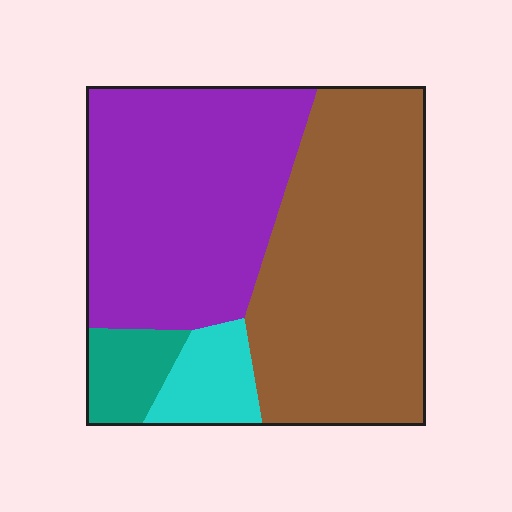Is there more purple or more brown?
Brown.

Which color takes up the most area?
Brown, at roughly 45%.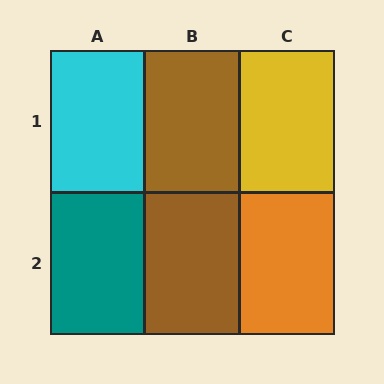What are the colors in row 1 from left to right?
Cyan, brown, yellow.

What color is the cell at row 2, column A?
Teal.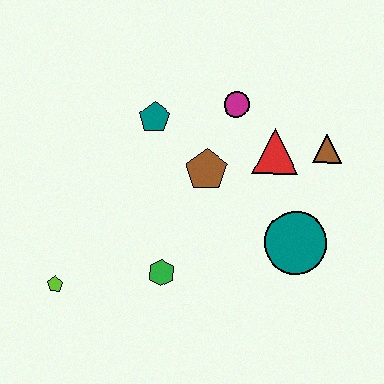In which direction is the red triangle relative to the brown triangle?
The red triangle is to the left of the brown triangle.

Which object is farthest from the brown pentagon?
The lime pentagon is farthest from the brown pentagon.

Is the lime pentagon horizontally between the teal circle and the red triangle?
No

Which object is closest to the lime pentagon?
The green hexagon is closest to the lime pentagon.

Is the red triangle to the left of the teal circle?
Yes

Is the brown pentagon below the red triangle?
Yes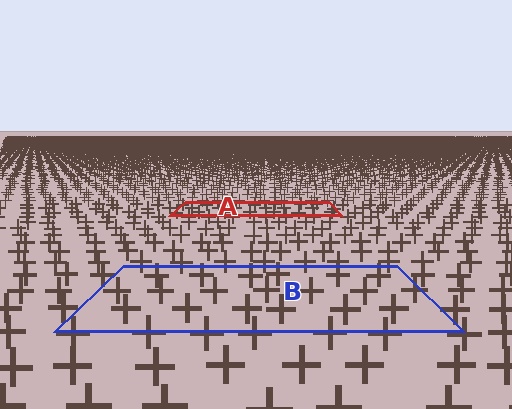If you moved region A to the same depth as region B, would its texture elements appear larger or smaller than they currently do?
They would appear larger. At a closer depth, the same texture elements are projected at a bigger on-screen size.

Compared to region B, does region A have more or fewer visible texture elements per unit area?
Region A has more texture elements per unit area — they are packed more densely because it is farther away.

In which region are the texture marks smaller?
The texture marks are smaller in region A, because it is farther away.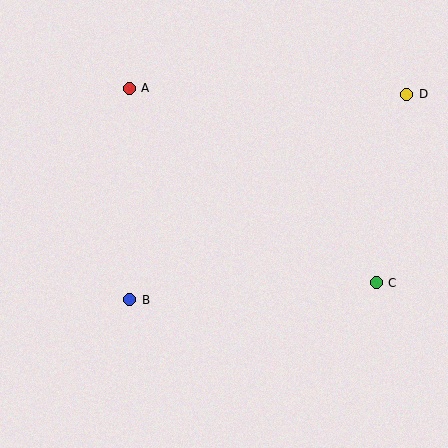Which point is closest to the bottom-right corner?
Point C is closest to the bottom-right corner.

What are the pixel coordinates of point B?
Point B is at (130, 300).